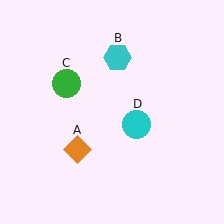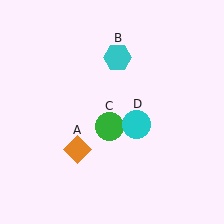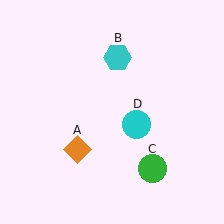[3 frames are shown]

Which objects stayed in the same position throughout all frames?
Orange diamond (object A) and cyan hexagon (object B) and cyan circle (object D) remained stationary.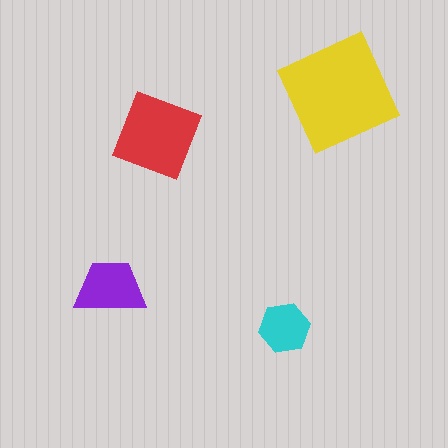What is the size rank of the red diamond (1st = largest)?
2nd.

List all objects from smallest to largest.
The cyan hexagon, the purple trapezoid, the red diamond, the yellow square.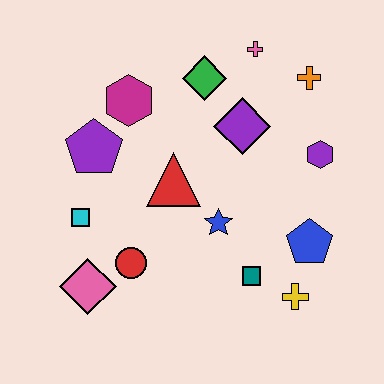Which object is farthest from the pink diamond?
The orange cross is farthest from the pink diamond.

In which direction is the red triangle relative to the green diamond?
The red triangle is below the green diamond.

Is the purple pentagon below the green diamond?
Yes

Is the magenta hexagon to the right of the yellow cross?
No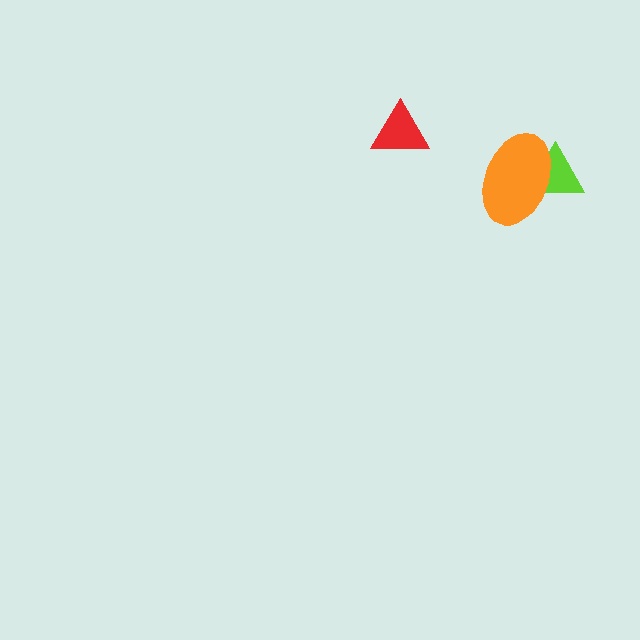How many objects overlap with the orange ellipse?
1 object overlaps with the orange ellipse.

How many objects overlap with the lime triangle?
1 object overlaps with the lime triangle.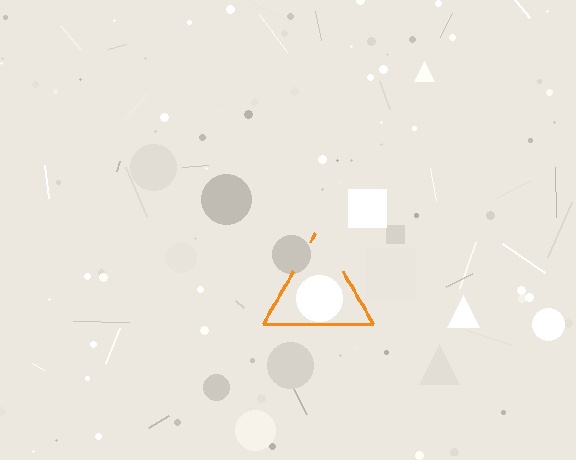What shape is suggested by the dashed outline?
The dashed outline suggests a triangle.